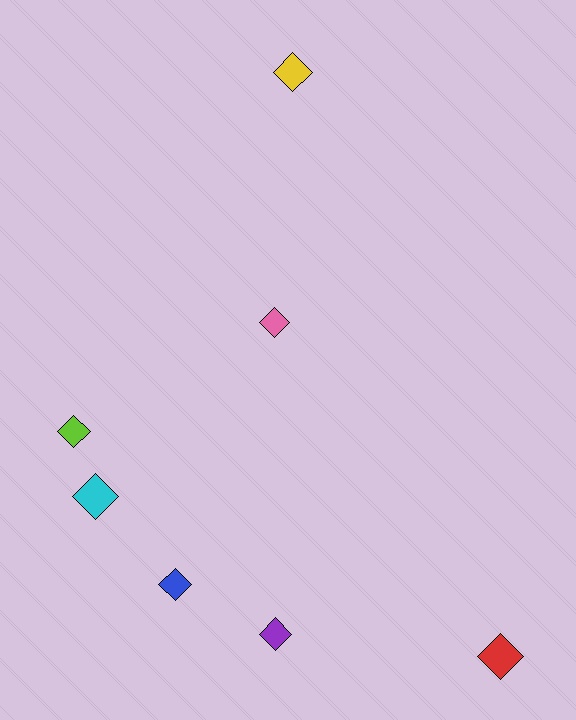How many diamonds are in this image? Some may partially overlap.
There are 7 diamonds.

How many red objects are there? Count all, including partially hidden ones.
There is 1 red object.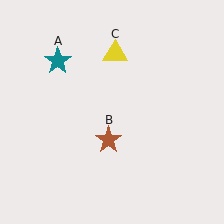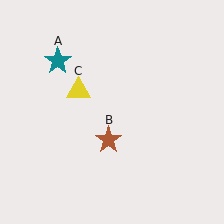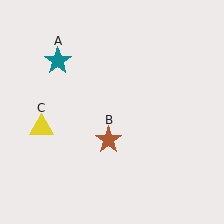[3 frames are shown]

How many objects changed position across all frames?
1 object changed position: yellow triangle (object C).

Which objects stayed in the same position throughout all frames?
Teal star (object A) and brown star (object B) remained stationary.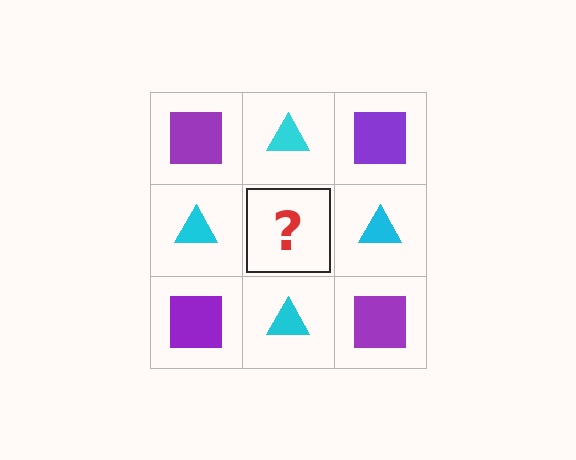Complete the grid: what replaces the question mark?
The question mark should be replaced with a purple square.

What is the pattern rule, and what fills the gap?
The rule is that it alternates purple square and cyan triangle in a checkerboard pattern. The gap should be filled with a purple square.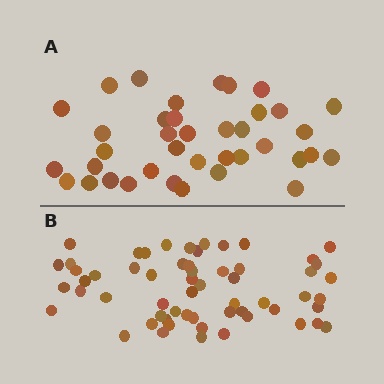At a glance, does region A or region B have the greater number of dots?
Region B (the bottom region) has more dots.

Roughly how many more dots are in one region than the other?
Region B has approximately 20 more dots than region A.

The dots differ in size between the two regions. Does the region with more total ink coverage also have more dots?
No. Region A has more total ink coverage because its dots are larger, but region B actually contains more individual dots. Total area can be misleading — the number of items is what matters here.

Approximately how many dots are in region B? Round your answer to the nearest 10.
About 60 dots. (The exact count is 59, which rounds to 60.)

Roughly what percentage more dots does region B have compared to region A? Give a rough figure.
About 55% more.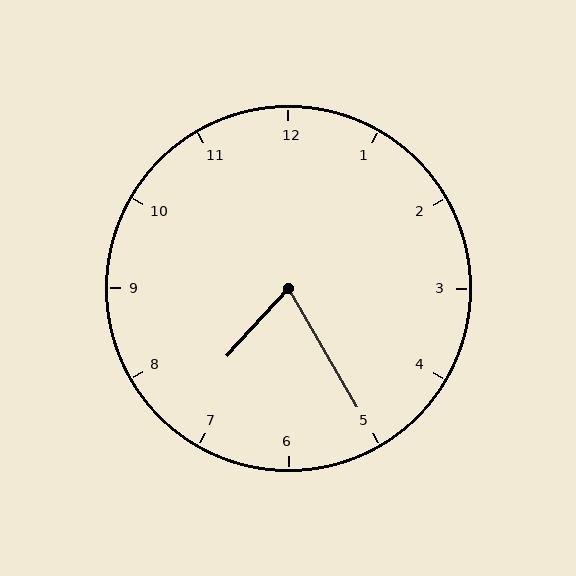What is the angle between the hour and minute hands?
Approximately 72 degrees.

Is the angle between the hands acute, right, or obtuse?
It is acute.